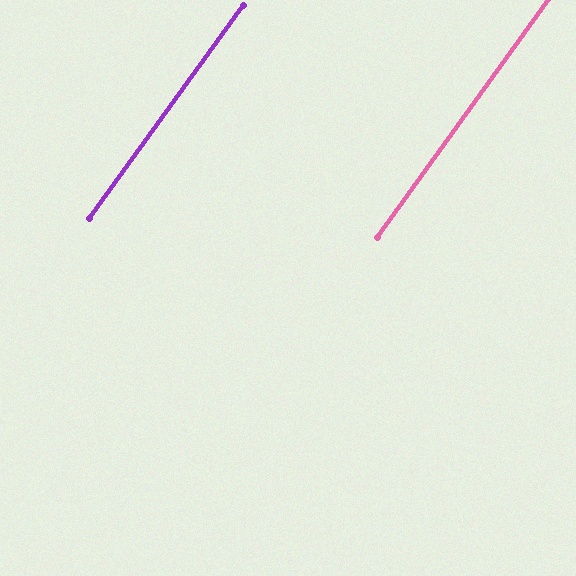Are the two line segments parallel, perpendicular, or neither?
Parallel — their directions differ by only 0.4°.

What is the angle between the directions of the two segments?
Approximately 0 degrees.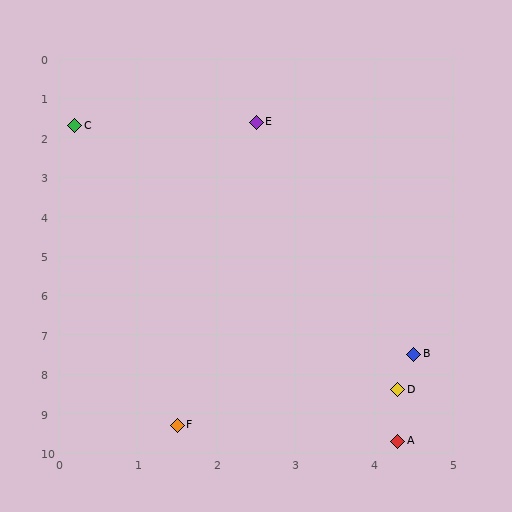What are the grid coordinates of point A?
Point A is at approximately (4.3, 9.7).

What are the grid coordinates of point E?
Point E is at approximately (2.5, 1.6).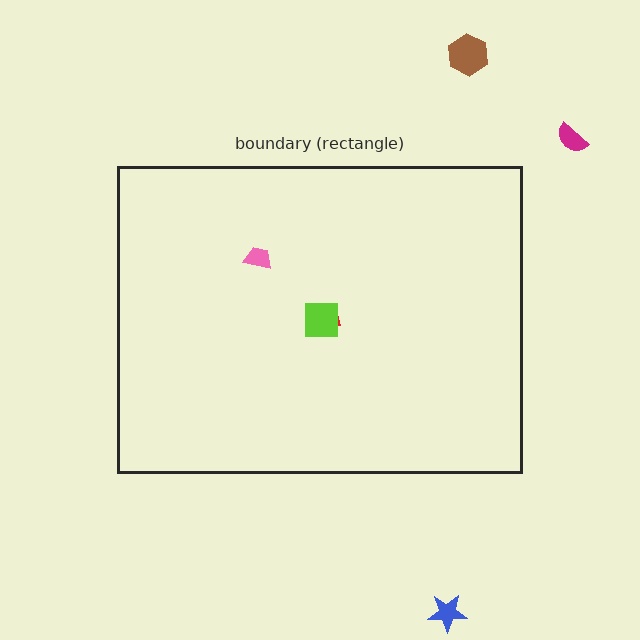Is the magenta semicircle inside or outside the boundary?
Outside.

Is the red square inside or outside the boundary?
Inside.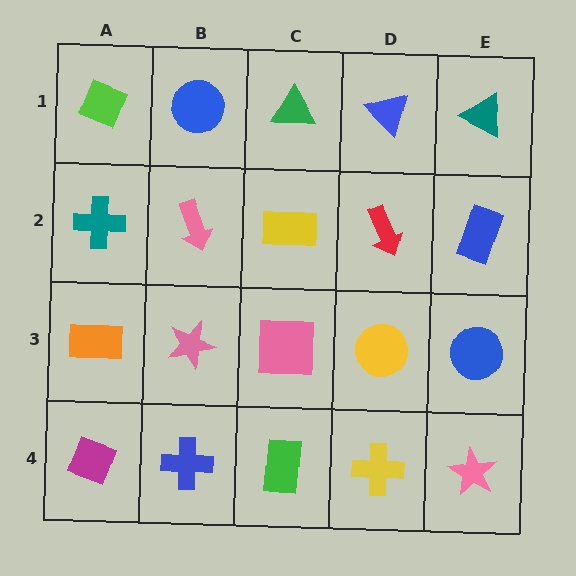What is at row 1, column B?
A blue circle.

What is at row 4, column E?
A pink star.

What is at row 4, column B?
A blue cross.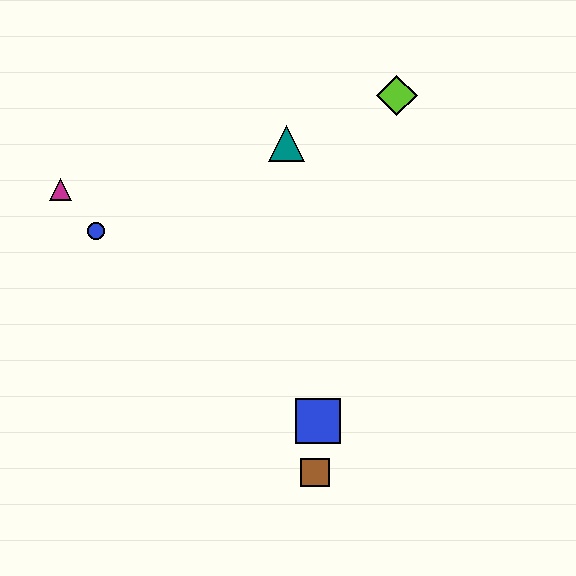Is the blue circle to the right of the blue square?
No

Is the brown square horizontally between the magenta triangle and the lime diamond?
Yes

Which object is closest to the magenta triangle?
The blue circle is closest to the magenta triangle.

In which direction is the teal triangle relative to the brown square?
The teal triangle is above the brown square.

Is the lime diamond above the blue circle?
Yes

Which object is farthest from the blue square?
The magenta triangle is farthest from the blue square.